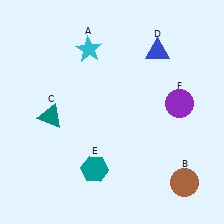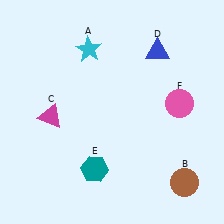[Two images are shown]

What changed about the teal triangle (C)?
In Image 1, C is teal. In Image 2, it changed to magenta.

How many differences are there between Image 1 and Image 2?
There are 2 differences between the two images.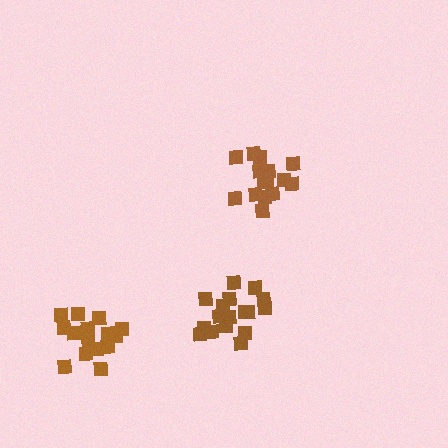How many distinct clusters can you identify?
There are 3 distinct clusters.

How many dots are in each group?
Group 1: 15 dots, Group 2: 17 dots, Group 3: 17 dots (49 total).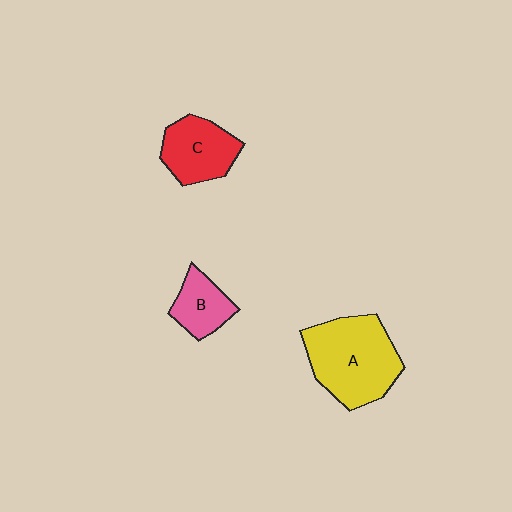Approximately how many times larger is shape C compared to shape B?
Approximately 1.4 times.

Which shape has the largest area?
Shape A (yellow).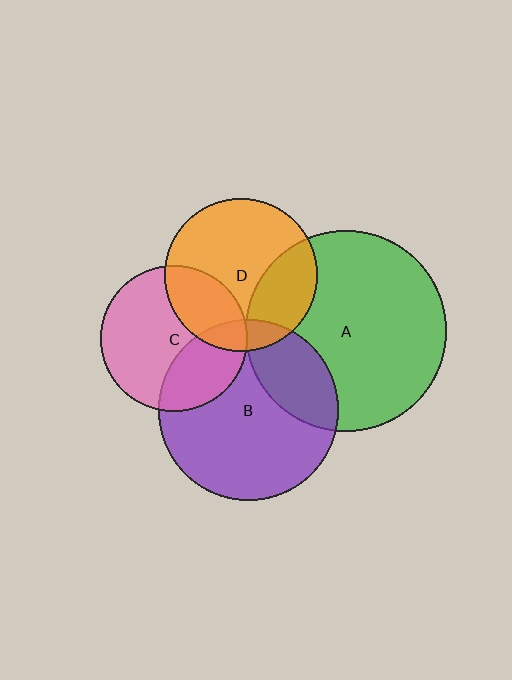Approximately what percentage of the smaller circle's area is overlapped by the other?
Approximately 25%.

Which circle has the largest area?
Circle A (green).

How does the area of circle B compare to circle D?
Approximately 1.4 times.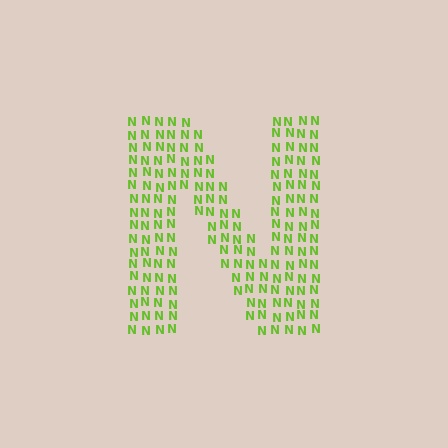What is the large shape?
The large shape is the letter N.